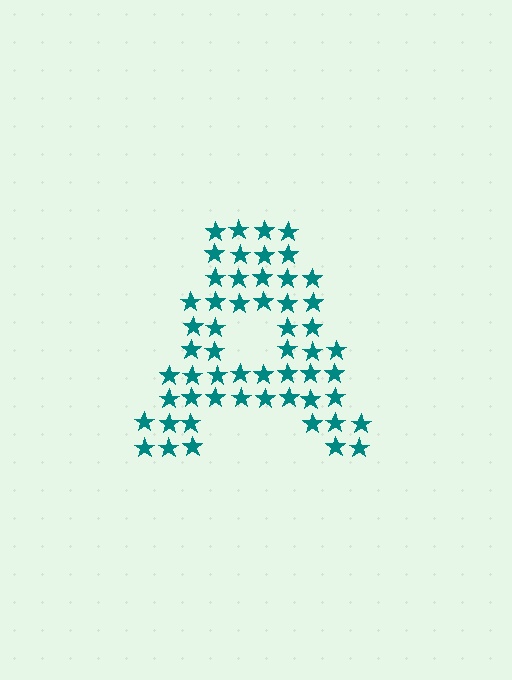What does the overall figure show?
The overall figure shows the letter A.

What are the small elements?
The small elements are stars.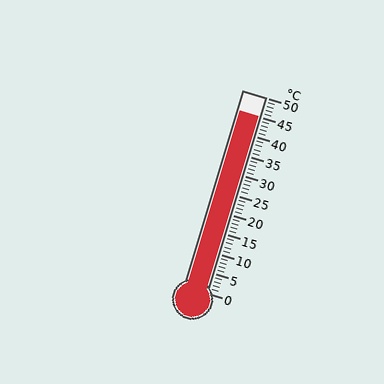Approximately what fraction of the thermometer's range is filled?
The thermometer is filled to approximately 90% of its range.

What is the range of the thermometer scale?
The thermometer scale ranges from 0°C to 50°C.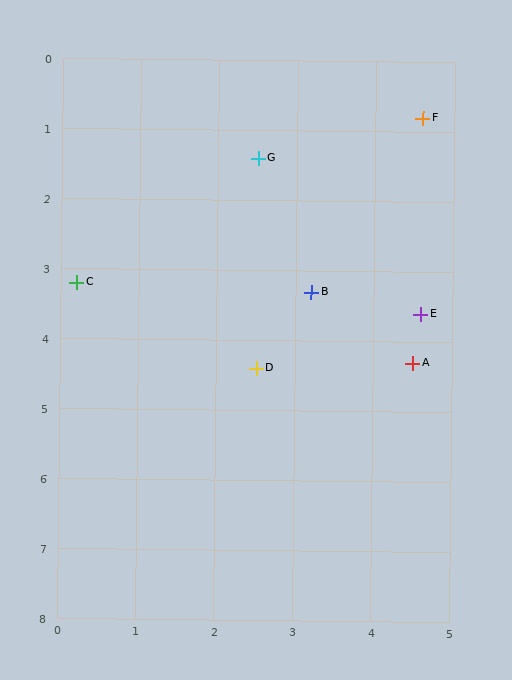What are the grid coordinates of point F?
Point F is at approximately (4.6, 0.8).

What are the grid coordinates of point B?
Point B is at approximately (3.2, 3.3).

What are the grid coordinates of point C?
Point C is at approximately (0.2, 3.2).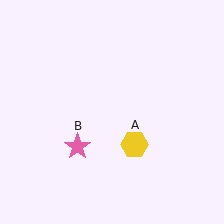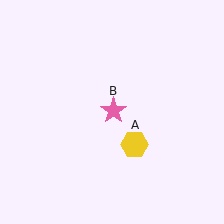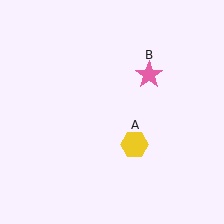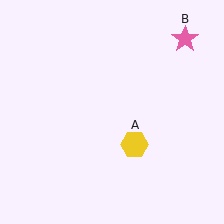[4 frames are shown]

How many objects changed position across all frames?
1 object changed position: pink star (object B).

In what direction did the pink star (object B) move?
The pink star (object B) moved up and to the right.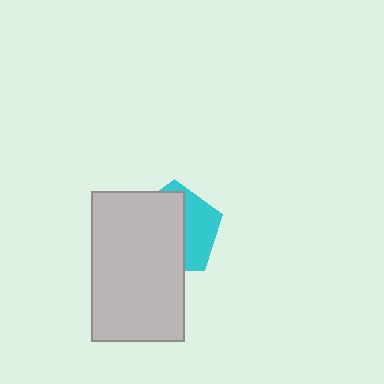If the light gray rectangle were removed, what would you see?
You would see the complete cyan pentagon.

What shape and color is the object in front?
The object in front is a light gray rectangle.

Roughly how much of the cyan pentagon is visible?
A small part of it is visible (roughly 38%).